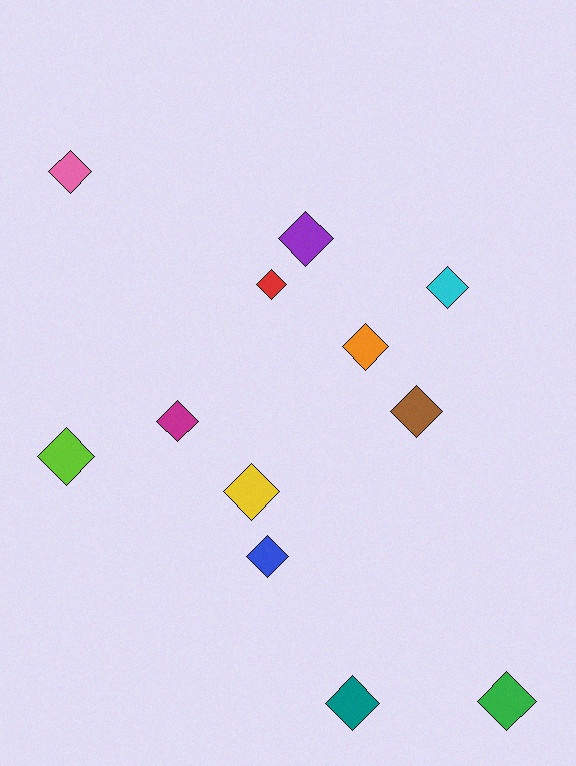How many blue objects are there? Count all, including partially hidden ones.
There is 1 blue object.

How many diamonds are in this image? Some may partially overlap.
There are 12 diamonds.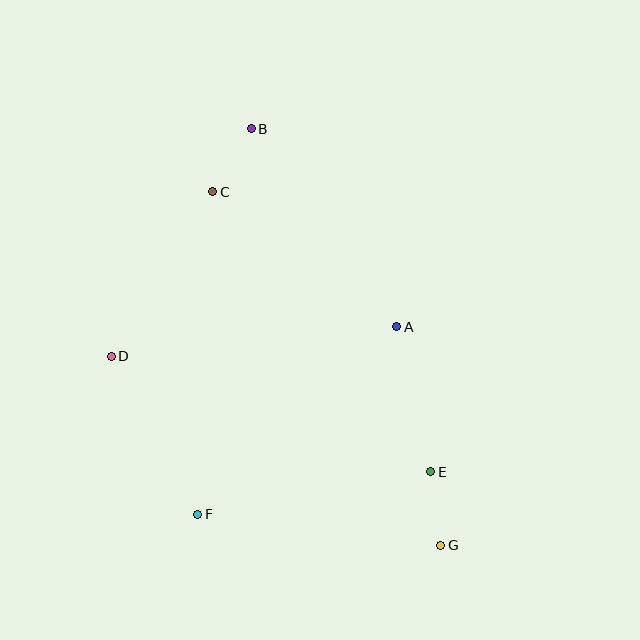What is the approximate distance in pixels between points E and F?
The distance between E and F is approximately 237 pixels.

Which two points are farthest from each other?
Points B and G are farthest from each other.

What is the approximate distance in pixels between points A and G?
The distance between A and G is approximately 223 pixels.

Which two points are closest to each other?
Points B and C are closest to each other.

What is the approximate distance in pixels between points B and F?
The distance between B and F is approximately 389 pixels.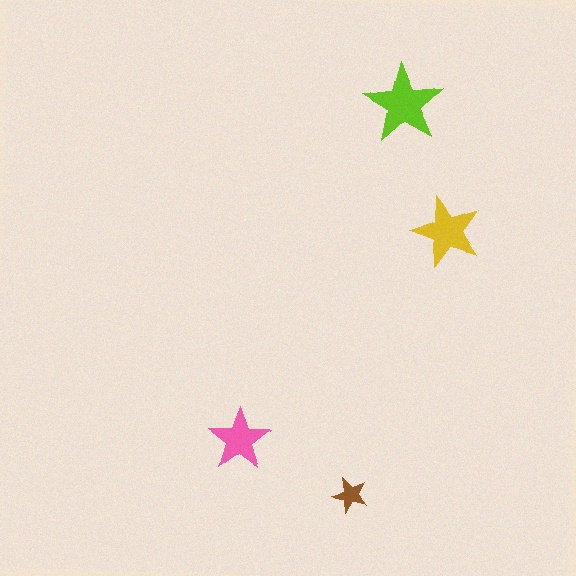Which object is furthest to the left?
The pink star is leftmost.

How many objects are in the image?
There are 4 objects in the image.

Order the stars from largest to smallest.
the lime one, the yellow one, the pink one, the brown one.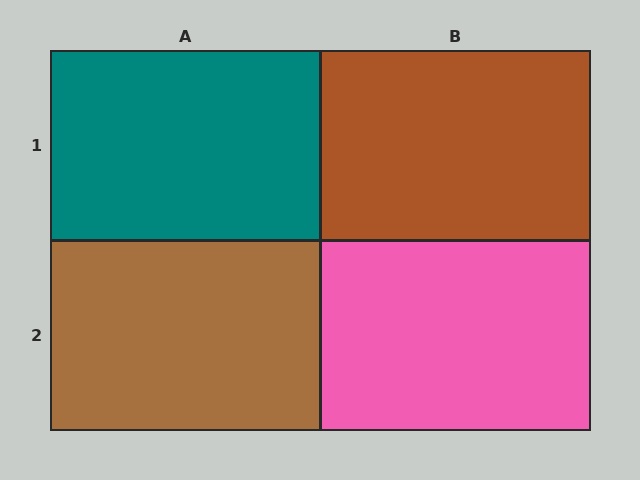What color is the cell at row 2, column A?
Brown.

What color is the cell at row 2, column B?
Pink.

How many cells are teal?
1 cell is teal.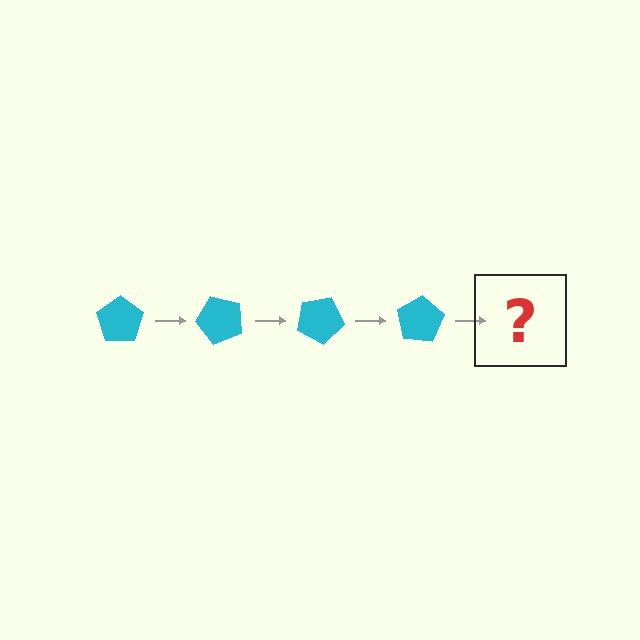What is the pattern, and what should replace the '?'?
The pattern is that the pentagon rotates 50 degrees each step. The '?' should be a cyan pentagon rotated 200 degrees.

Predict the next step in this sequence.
The next step is a cyan pentagon rotated 200 degrees.